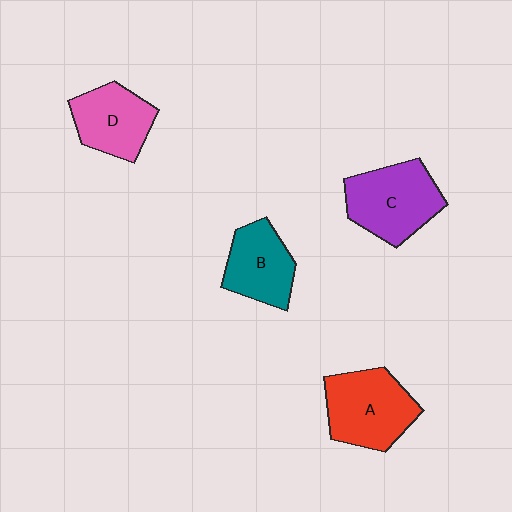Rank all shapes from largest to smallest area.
From largest to smallest: A (red), C (purple), D (pink), B (teal).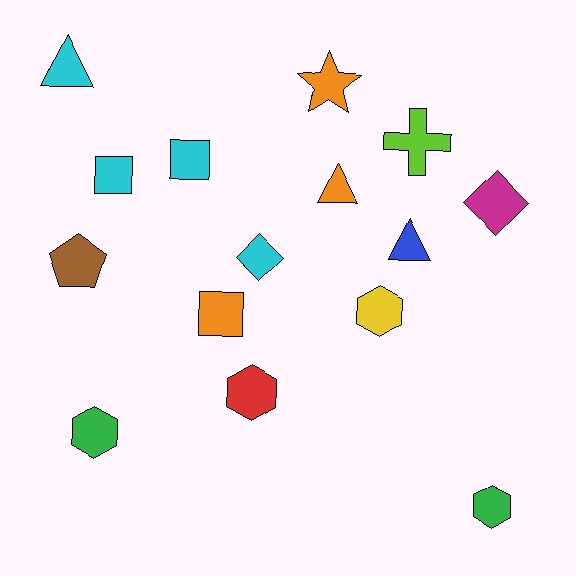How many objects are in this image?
There are 15 objects.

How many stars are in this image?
There is 1 star.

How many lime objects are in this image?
There is 1 lime object.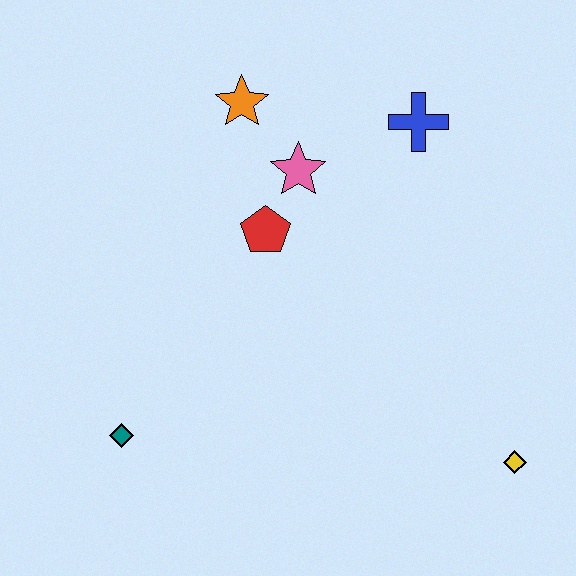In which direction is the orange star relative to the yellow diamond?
The orange star is above the yellow diamond.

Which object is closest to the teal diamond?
The red pentagon is closest to the teal diamond.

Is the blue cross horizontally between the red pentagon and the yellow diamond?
Yes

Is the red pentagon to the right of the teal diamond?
Yes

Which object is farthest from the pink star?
The yellow diamond is farthest from the pink star.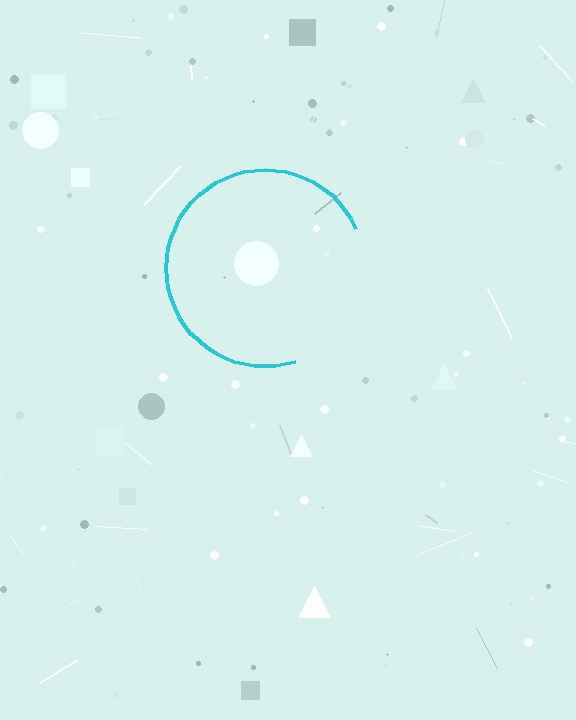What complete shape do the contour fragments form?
The contour fragments form a circle.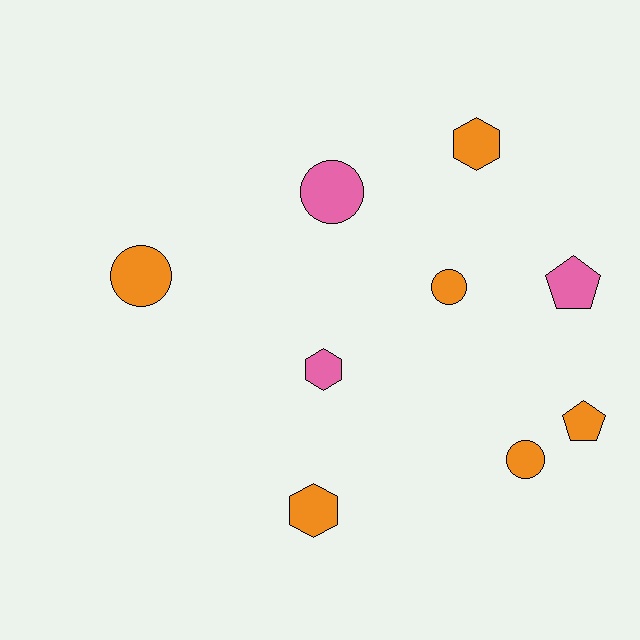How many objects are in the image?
There are 9 objects.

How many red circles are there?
There are no red circles.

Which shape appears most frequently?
Circle, with 4 objects.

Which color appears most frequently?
Orange, with 6 objects.